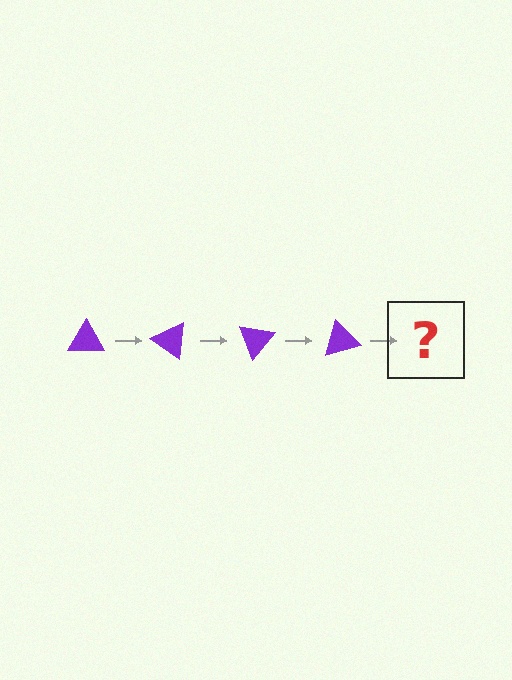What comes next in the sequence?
The next element should be a purple triangle rotated 140 degrees.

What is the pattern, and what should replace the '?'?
The pattern is that the triangle rotates 35 degrees each step. The '?' should be a purple triangle rotated 140 degrees.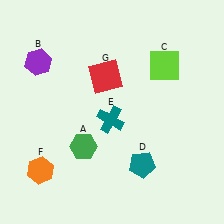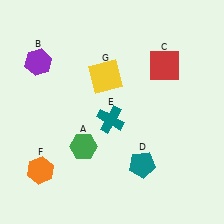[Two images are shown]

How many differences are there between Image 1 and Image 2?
There are 2 differences between the two images.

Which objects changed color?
C changed from lime to red. G changed from red to yellow.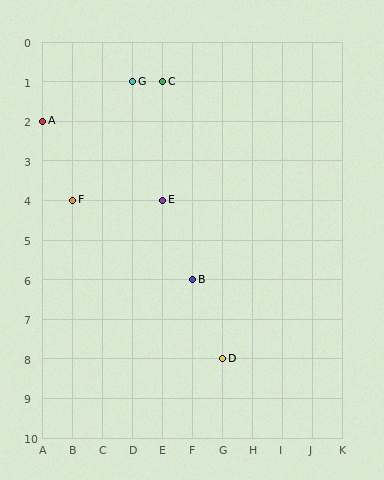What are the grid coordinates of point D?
Point D is at grid coordinates (G, 8).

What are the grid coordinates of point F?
Point F is at grid coordinates (B, 4).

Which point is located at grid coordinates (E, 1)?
Point C is at (E, 1).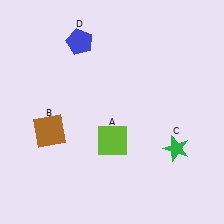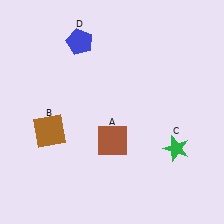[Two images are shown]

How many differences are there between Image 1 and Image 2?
There is 1 difference between the two images.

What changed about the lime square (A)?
In Image 1, A is lime. In Image 2, it changed to brown.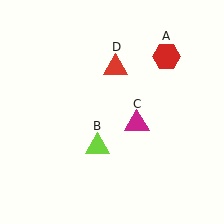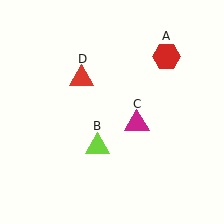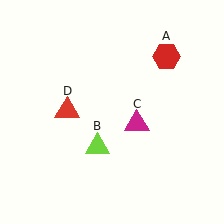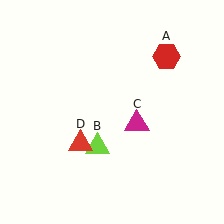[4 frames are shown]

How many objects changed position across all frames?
1 object changed position: red triangle (object D).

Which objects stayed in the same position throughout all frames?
Red hexagon (object A) and lime triangle (object B) and magenta triangle (object C) remained stationary.